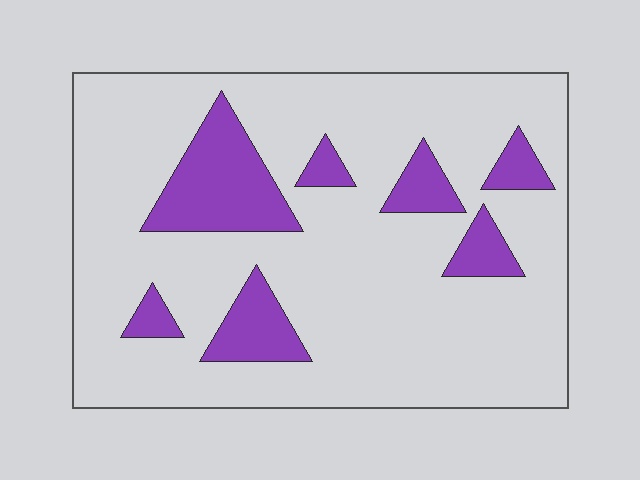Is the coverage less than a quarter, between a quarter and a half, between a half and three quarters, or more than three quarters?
Less than a quarter.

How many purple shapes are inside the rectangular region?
7.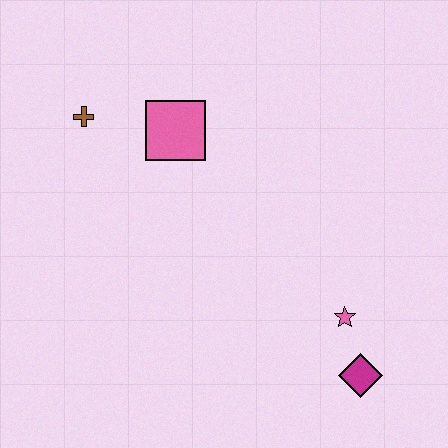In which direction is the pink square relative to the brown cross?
The pink square is to the right of the brown cross.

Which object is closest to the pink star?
The magenta diamond is closest to the pink star.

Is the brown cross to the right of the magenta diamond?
No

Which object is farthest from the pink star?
The brown cross is farthest from the pink star.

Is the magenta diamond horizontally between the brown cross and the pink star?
No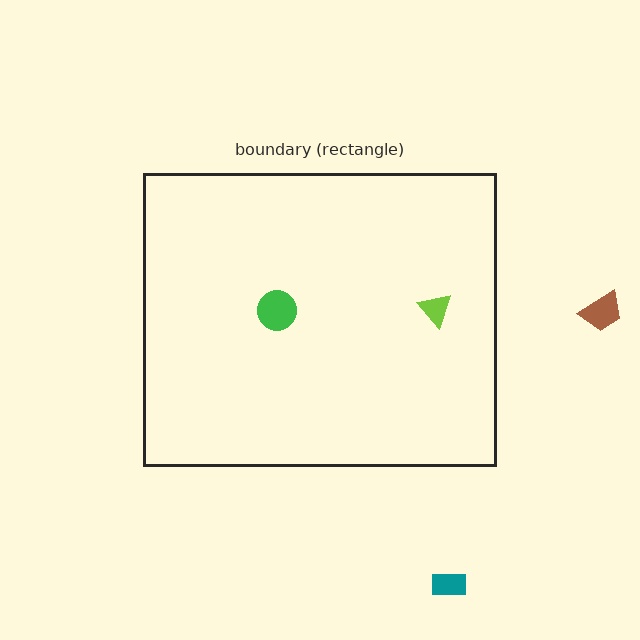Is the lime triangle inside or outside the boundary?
Inside.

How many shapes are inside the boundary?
2 inside, 2 outside.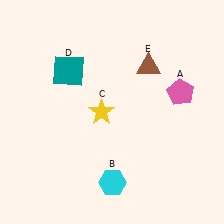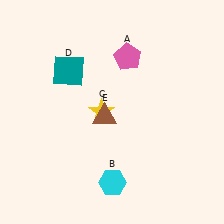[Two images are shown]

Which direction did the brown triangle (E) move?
The brown triangle (E) moved down.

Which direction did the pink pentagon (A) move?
The pink pentagon (A) moved left.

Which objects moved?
The objects that moved are: the pink pentagon (A), the brown triangle (E).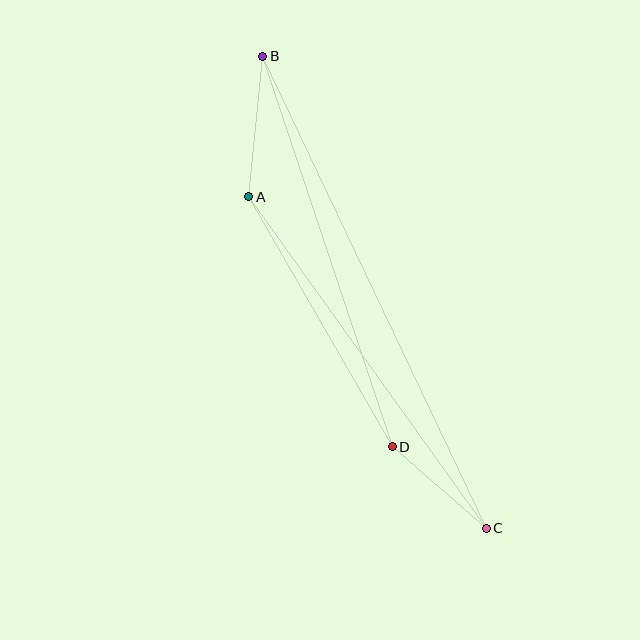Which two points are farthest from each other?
Points B and C are farthest from each other.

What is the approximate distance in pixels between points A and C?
The distance between A and C is approximately 408 pixels.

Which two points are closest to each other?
Points C and D are closest to each other.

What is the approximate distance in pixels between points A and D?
The distance between A and D is approximately 289 pixels.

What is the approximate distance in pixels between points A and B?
The distance between A and B is approximately 141 pixels.